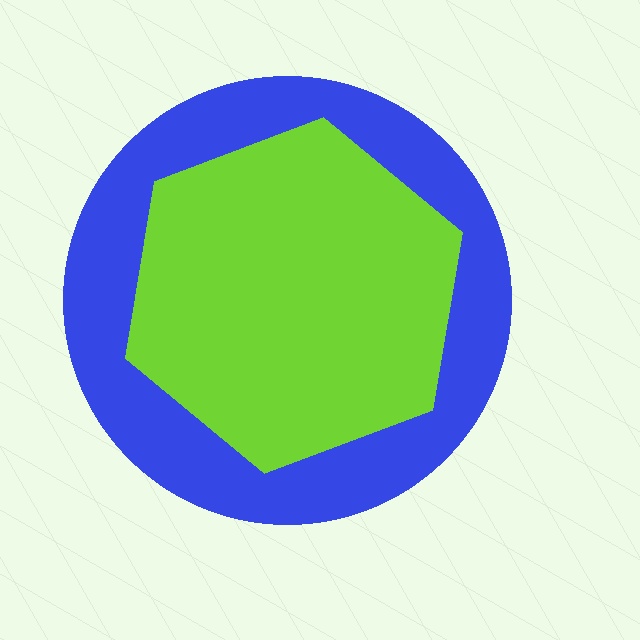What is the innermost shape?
The lime hexagon.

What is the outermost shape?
The blue circle.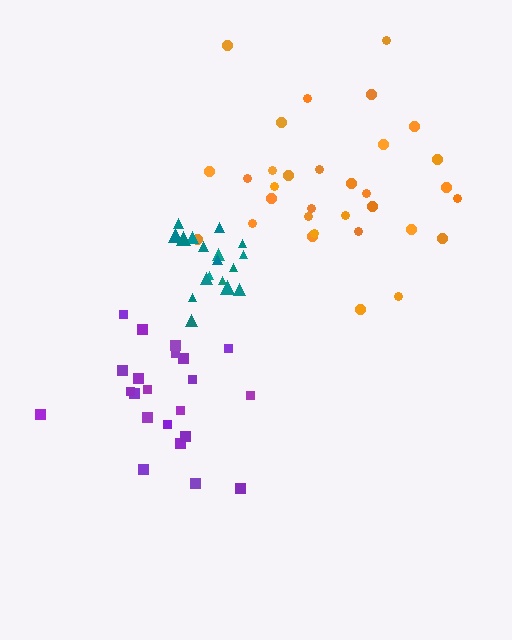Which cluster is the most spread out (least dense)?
Purple.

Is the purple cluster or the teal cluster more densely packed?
Teal.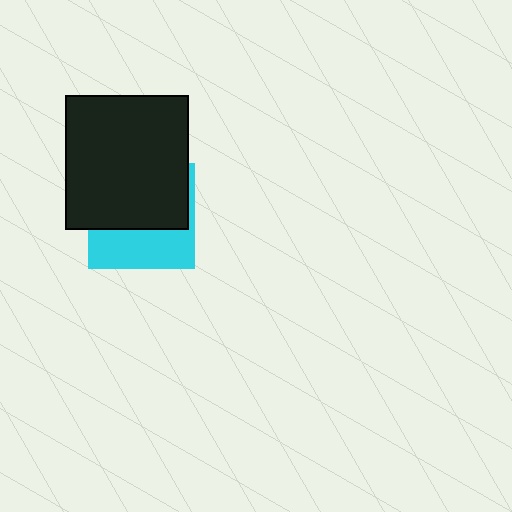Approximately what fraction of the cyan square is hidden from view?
Roughly 59% of the cyan square is hidden behind the black rectangle.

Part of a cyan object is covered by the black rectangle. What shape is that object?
It is a square.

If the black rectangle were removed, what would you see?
You would see the complete cyan square.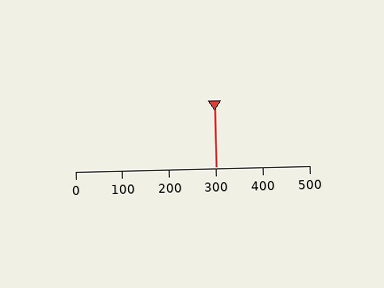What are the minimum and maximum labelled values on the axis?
The axis runs from 0 to 500.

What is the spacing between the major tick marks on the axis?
The major ticks are spaced 100 apart.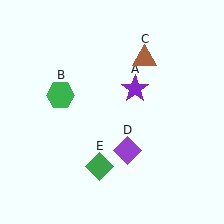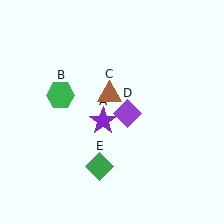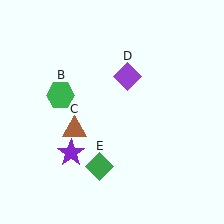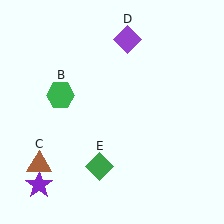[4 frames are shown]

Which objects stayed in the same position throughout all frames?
Green hexagon (object B) and green diamond (object E) remained stationary.